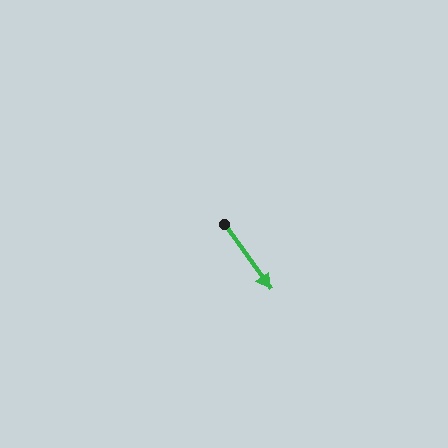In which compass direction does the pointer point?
Southeast.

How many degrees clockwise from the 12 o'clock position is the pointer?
Approximately 144 degrees.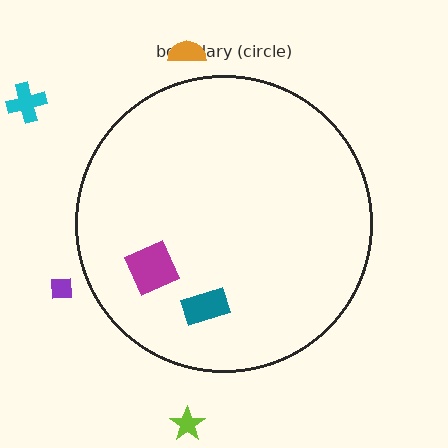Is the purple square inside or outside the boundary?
Outside.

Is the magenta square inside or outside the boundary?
Inside.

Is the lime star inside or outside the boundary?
Outside.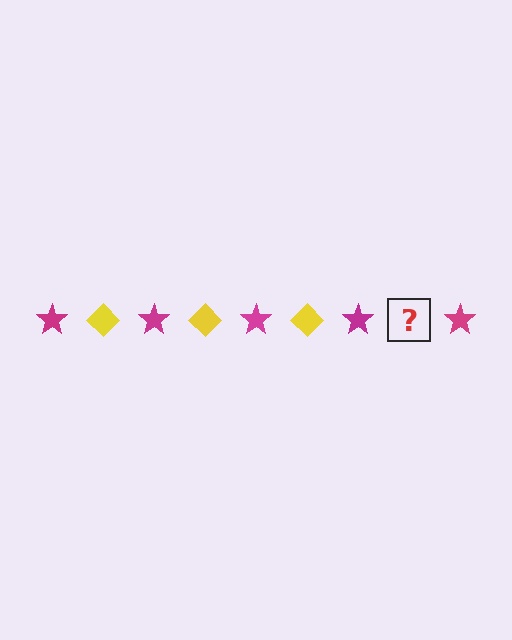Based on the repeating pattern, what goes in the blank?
The blank should be a yellow diamond.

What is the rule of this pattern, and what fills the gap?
The rule is that the pattern alternates between magenta star and yellow diamond. The gap should be filled with a yellow diamond.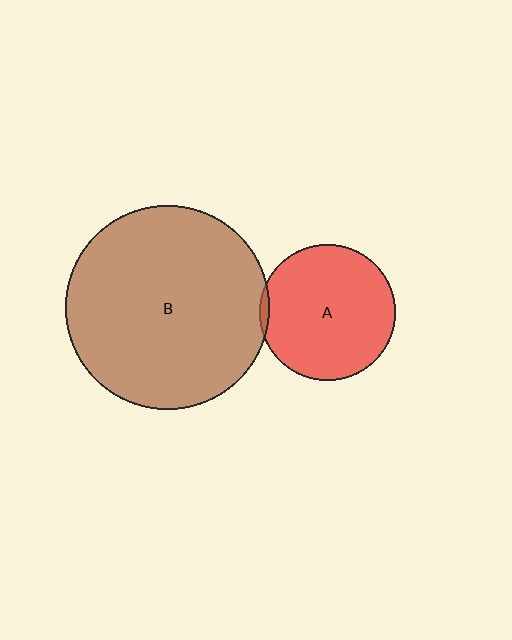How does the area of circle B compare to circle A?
Approximately 2.3 times.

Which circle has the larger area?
Circle B (brown).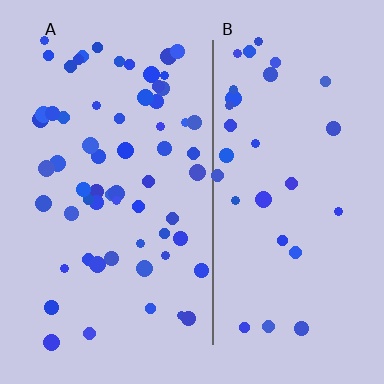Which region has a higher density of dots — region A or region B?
A (the left).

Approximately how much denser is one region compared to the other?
Approximately 2.0× — region A over region B.